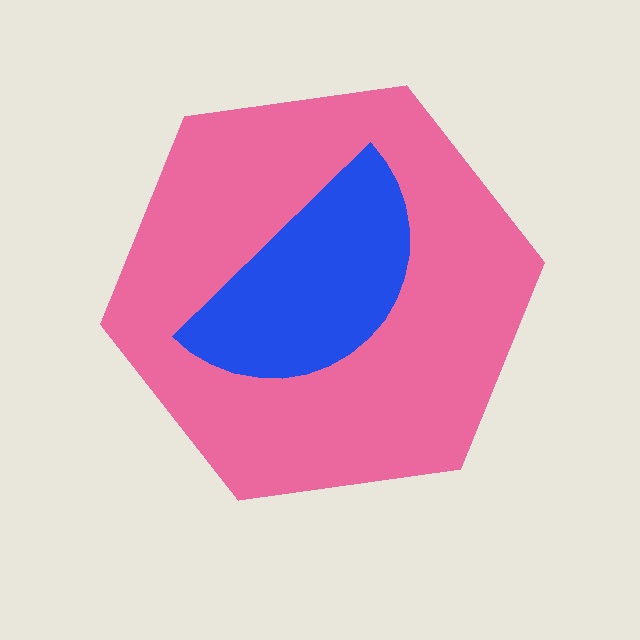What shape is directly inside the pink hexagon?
The blue semicircle.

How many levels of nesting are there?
2.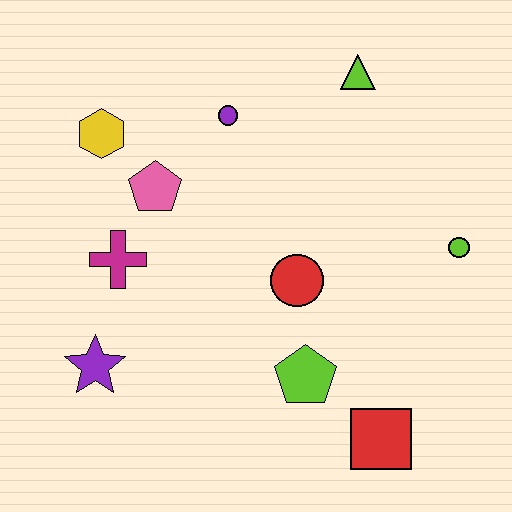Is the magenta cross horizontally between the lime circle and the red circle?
No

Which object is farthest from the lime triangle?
The purple star is farthest from the lime triangle.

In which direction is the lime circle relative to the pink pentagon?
The lime circle is to the right of the pink pentagon.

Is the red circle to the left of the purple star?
No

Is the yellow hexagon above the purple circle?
No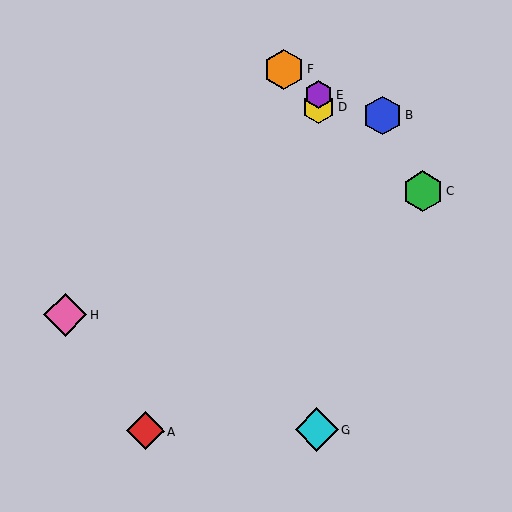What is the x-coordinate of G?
Object G is at x≈317.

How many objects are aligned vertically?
3 objects (D, E, G) are aligned vertically.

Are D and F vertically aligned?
No, D is at x≈318 and F is at x≈284.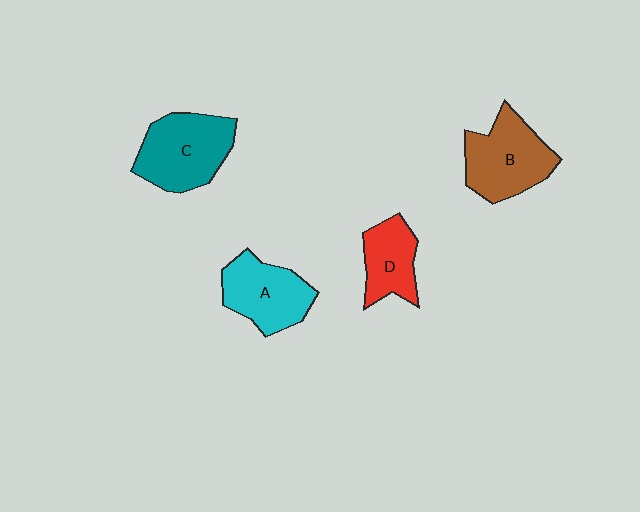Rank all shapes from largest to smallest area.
From largest to smallest: C (teal), B (brown), A (cyan), D (red).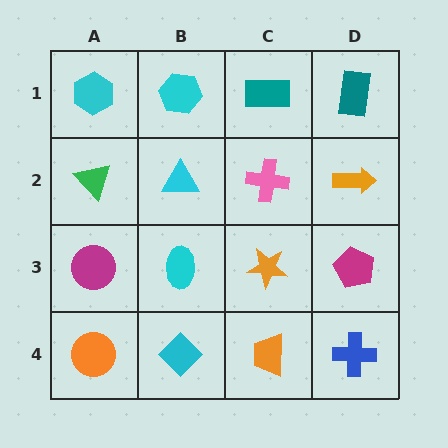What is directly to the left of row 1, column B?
A cyan hexagon.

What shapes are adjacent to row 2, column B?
A cyan hexagon (row 1, column B), a cyan ellipse (row 3, column B), a green triangle (row 2, column A), a pink cross (row 2, column C).